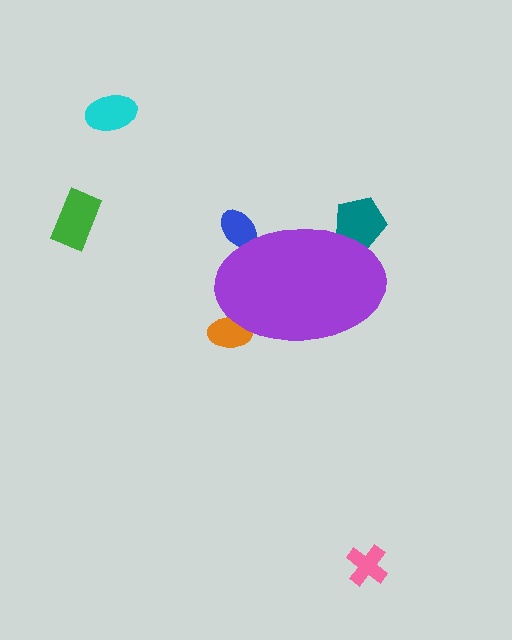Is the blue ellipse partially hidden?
Yes, the blue ellipse is partially hidden behind the purple ellipse.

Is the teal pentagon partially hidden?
Yes, the teal pentagon is partially hidden behind the purple ellipse.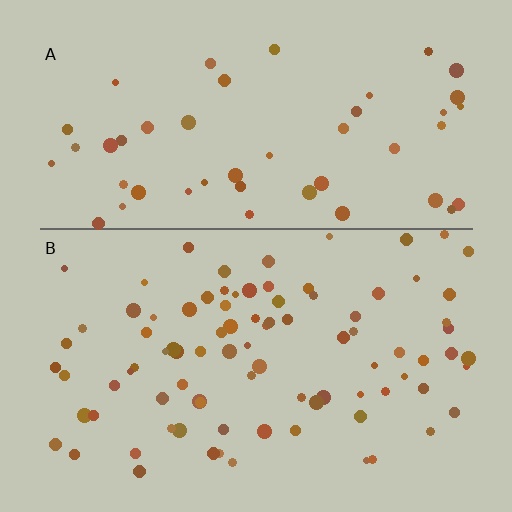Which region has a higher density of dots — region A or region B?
B (the bottom).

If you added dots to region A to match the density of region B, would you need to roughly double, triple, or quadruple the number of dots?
Approximately double.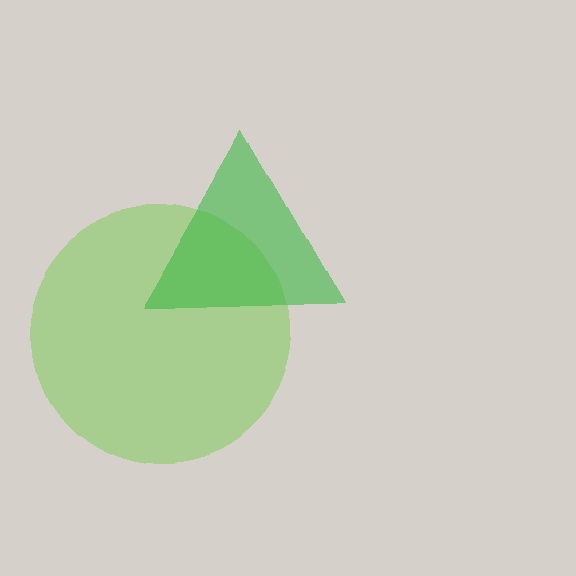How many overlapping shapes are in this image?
There are 2 overlapping shapes in the image.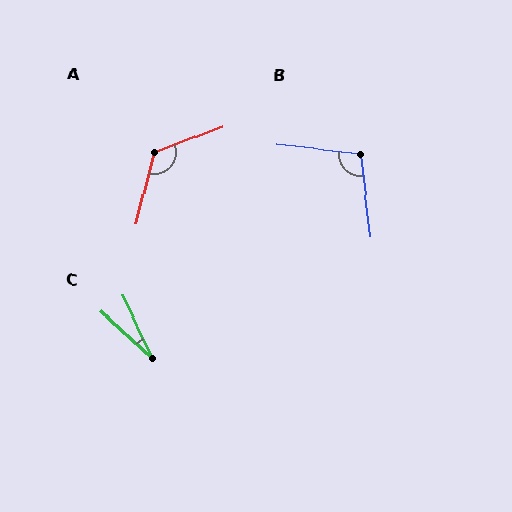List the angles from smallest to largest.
C (23°), B (103°), A (125°).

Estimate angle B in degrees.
Approximately 103 degrees.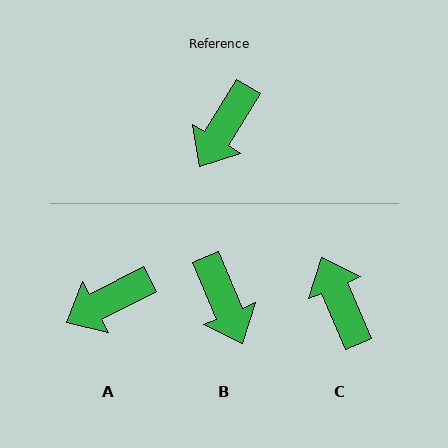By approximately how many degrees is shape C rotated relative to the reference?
Approximately 125 degrees clockwise.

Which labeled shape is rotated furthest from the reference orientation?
C, about 125 degrees away.